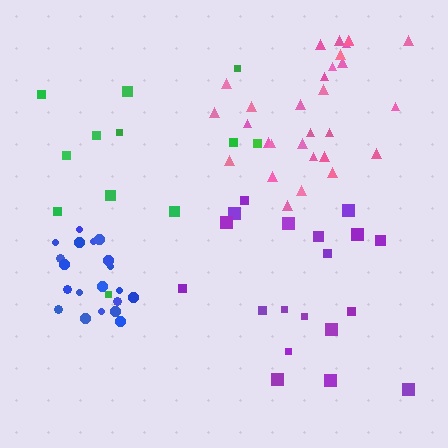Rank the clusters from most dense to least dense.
blue, pink, purple, green.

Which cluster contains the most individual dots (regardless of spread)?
Pink (30).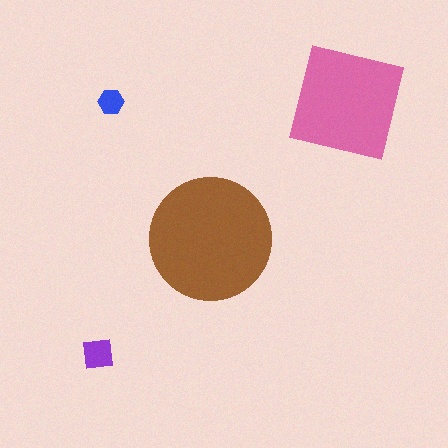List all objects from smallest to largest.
The blue hexagon, the purple square, the pink square, the brown circle.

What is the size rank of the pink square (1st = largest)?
2nd.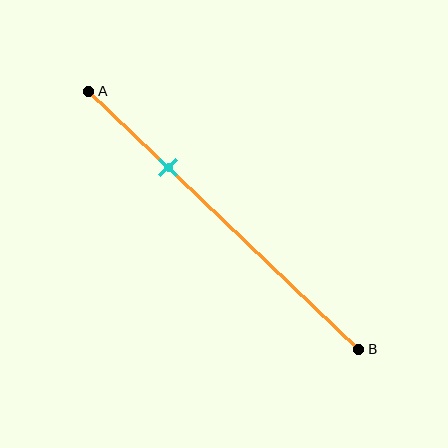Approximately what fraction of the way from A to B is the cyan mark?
The cyan mark is approximately 30% of the way from A to B.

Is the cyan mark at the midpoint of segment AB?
No, the mark is at about 30% from A, not at the 50% midpoint.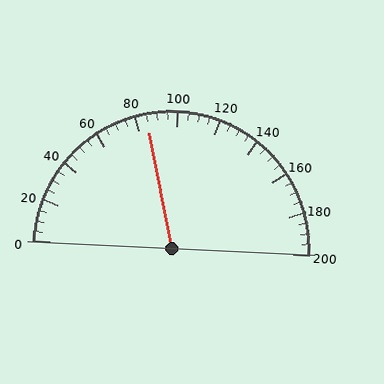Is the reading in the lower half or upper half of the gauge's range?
The reading is in the lower half of the range (0 to 200).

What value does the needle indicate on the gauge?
The needle indicates approximately 85.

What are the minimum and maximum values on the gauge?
The gauge ranges from 0 to 200.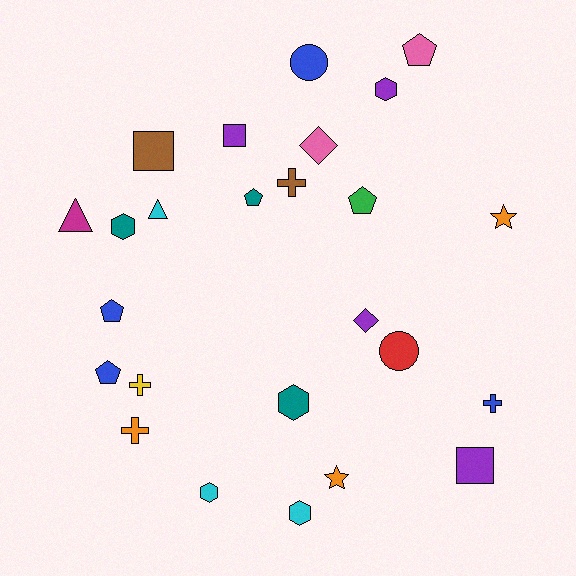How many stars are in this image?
There are 2 stars.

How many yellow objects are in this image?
There is 1 yellow object.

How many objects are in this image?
There are 25 objects.